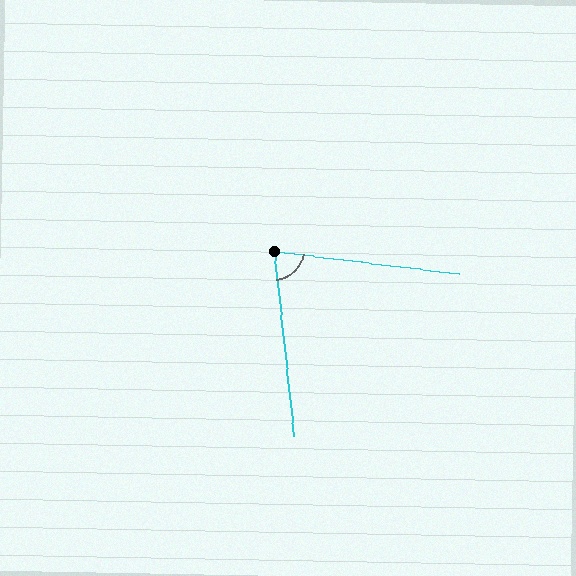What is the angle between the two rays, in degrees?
Approximately 77 degrees.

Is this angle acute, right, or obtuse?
It is acute.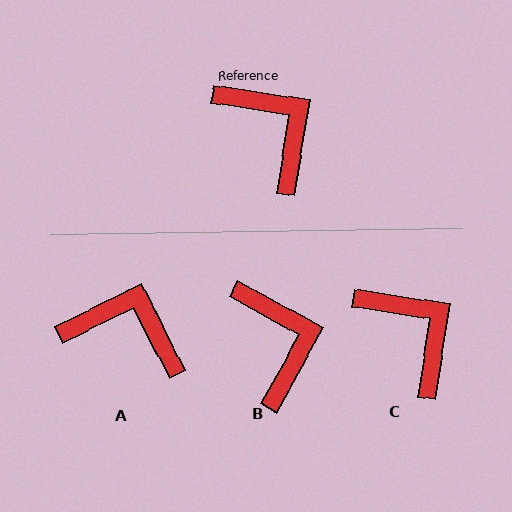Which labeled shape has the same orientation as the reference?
C.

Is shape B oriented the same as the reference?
No, it is off by about 20 degrees.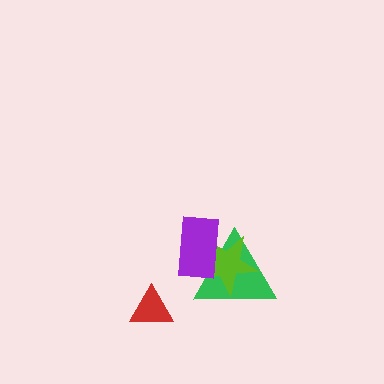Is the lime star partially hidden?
Yes, it is partially covered by another shape.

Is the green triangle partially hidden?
Yes, it is partially covered by another shape.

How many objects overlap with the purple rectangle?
2 objects overlap with the purple rectangle.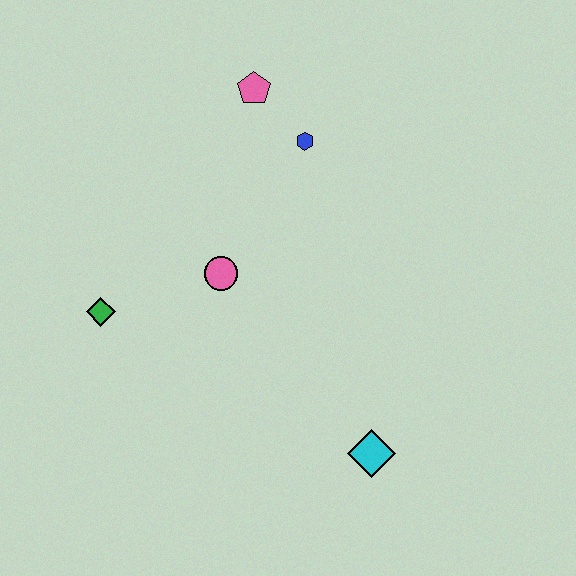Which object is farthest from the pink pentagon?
The cyan diamond is farthest from the pink pentagon.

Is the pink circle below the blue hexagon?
Yes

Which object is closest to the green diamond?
The pink circle is closest to the green diamond.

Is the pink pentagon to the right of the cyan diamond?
No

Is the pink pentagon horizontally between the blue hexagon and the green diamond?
Yes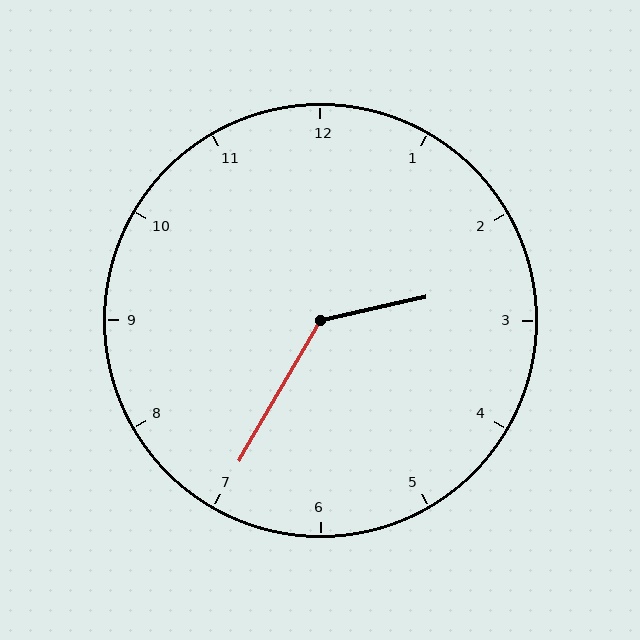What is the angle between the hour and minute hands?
Approximately 132 degrees.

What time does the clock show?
2:35.